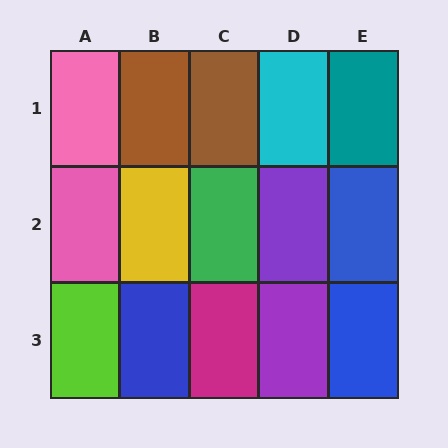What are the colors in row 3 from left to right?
Lime, blue, magenta, purple, blue.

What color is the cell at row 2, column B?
Yellow.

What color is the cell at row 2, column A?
Pink.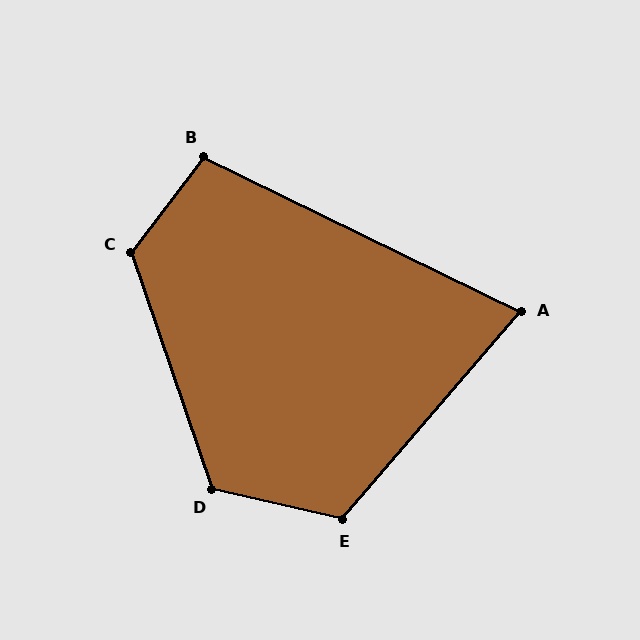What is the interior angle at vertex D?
Approximately 122 degrees (obtuse).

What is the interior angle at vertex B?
Approximately 101 degrees (obtuse).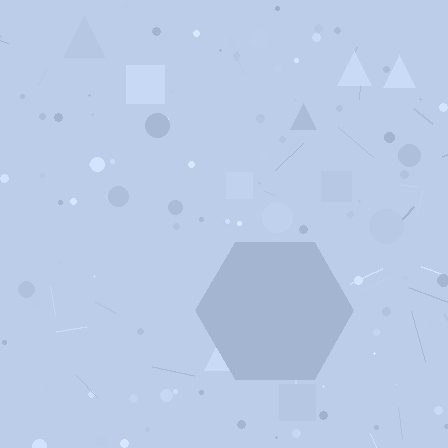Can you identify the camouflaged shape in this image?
The camouflaged shape is a hexagon.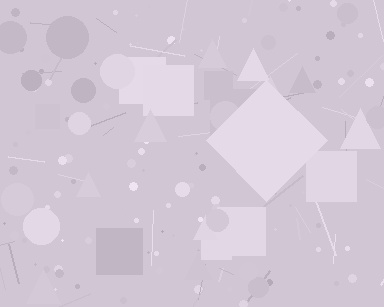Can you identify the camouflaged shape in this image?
The camouflaged shape is a diamond.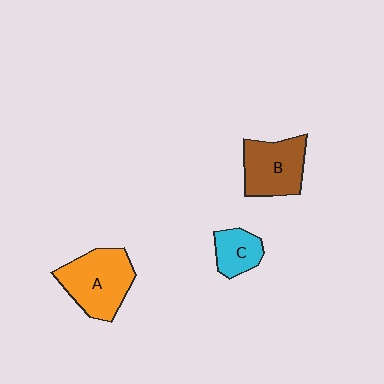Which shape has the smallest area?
Shape C (cyan).